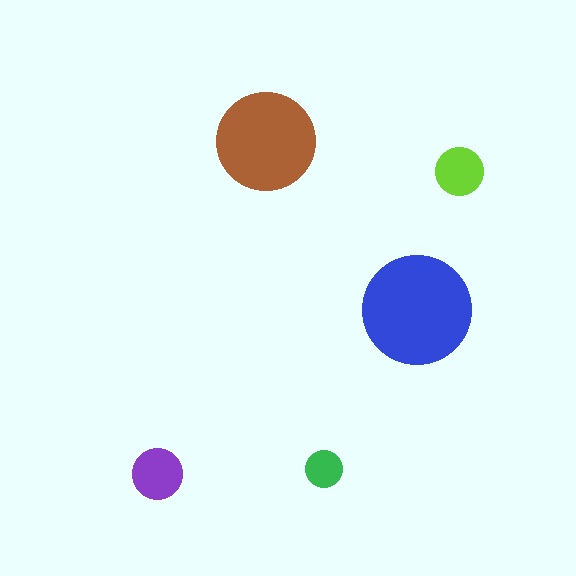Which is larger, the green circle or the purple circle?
The purple one.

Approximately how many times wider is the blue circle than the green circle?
About 3 times wider.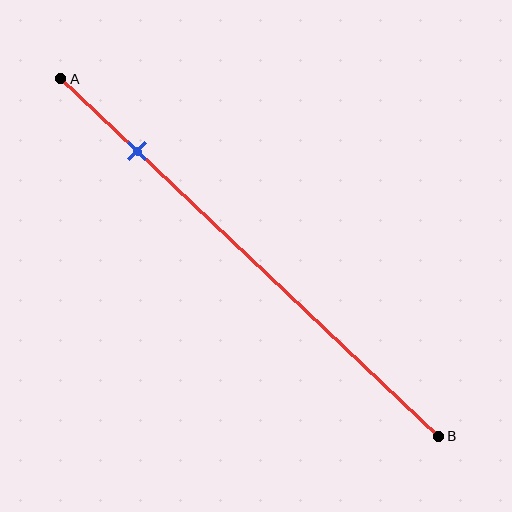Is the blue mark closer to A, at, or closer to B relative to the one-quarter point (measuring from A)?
The blue mark is closer to point A than the one-quarter point of segment AB.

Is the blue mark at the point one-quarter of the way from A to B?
No, the mark is at about 20% from A, not at the 25% one-quarter point.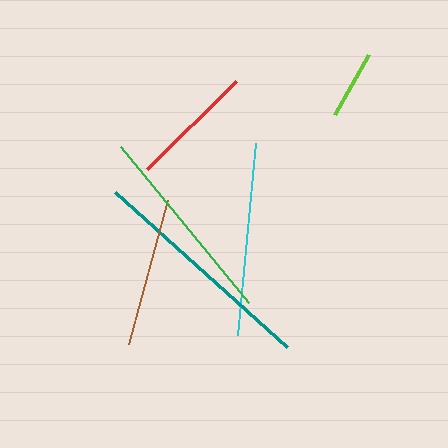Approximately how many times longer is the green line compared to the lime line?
The green line is approximately 2.9 times the length of the lime line.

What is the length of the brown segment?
The brown segment is approximately 149 pixels long.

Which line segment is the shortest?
The lime line is the shortest at approximately 69 pixels.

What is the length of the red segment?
The red segment is approximately 125 pixels long.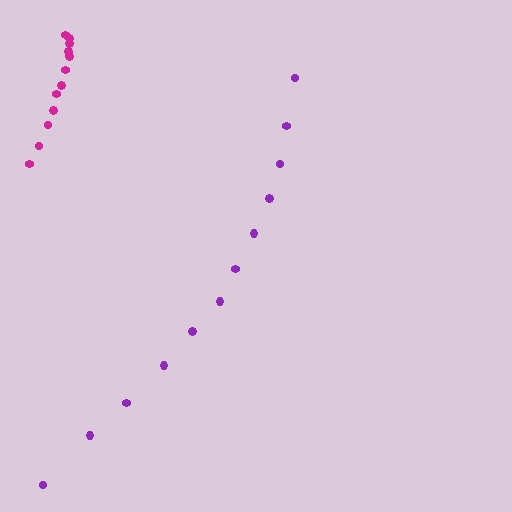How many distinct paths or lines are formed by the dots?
There are 2 distinct paths.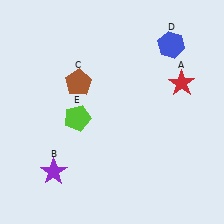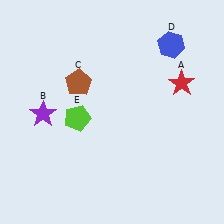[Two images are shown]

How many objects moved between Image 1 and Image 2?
1 object moved between the two images.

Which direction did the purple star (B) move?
The purple star (B) moved up.